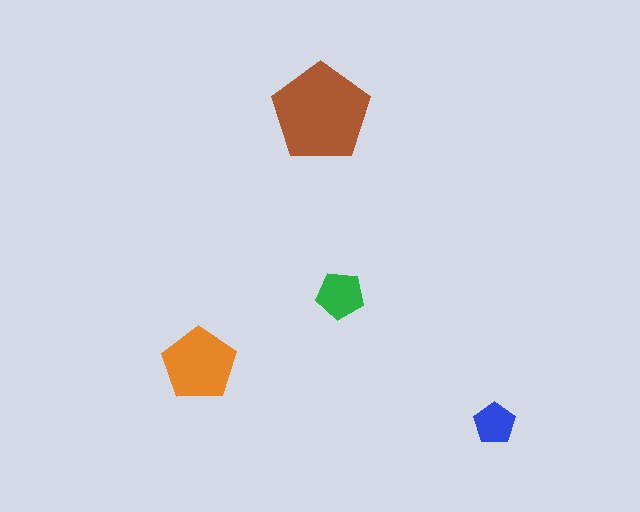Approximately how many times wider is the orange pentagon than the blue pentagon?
About 2 times wider.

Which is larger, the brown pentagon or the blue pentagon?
The brown one.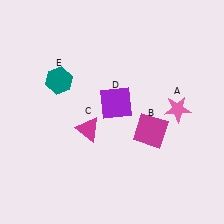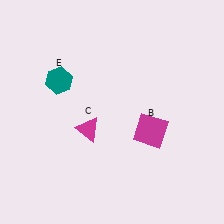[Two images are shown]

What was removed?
The purple square (D), the pink star (A) were removed in Image 2.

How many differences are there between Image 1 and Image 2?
There are 2 differences between the two images.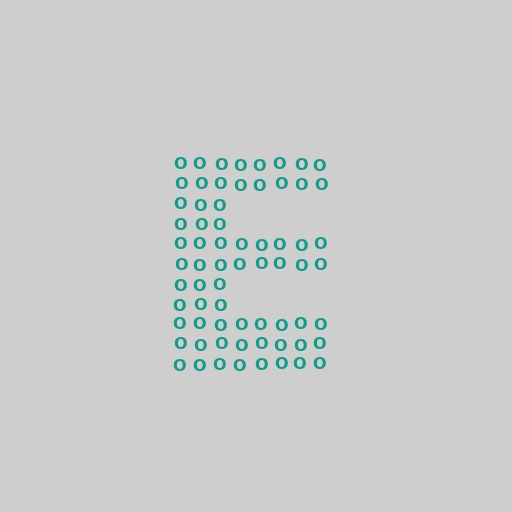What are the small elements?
The small elements are letter O's.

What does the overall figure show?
The overall figure shows the letter E.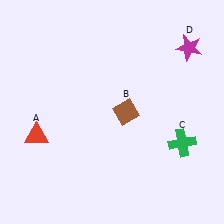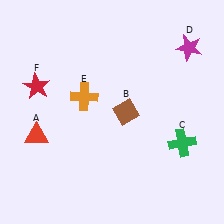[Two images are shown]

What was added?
An orange cross (E), a red star (F) were added in Image 2.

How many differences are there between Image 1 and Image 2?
There are 2 differences between the two images.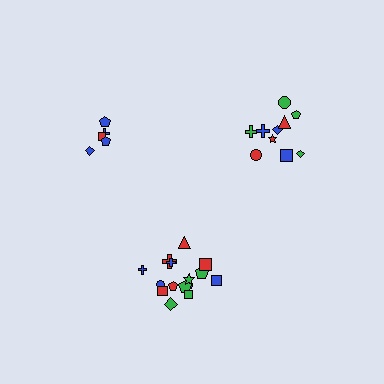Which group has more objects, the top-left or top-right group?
The top-right group.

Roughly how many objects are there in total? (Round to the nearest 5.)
Roughly 30 objects in total.